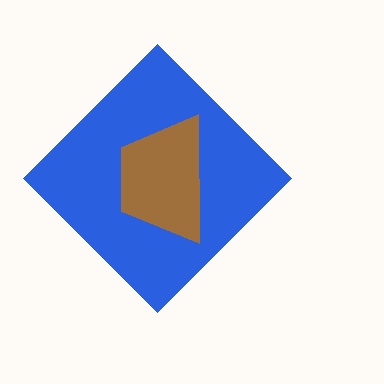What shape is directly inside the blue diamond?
The brown trapezoid.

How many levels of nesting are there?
2.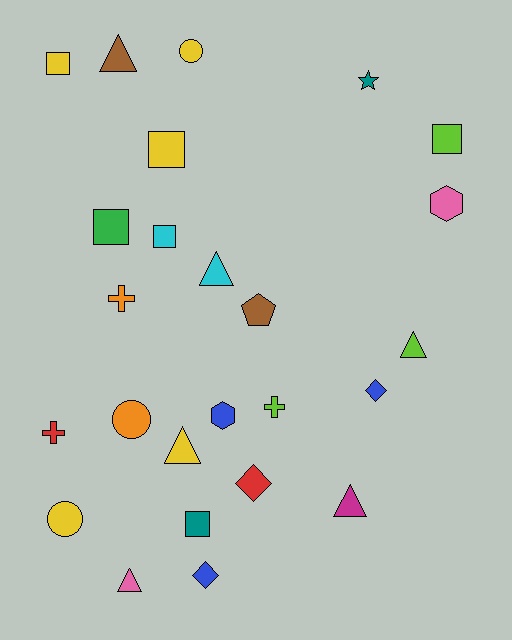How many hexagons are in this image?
There are 2 hexagons.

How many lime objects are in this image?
There are 3 lime objects.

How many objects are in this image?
There are 25 objects.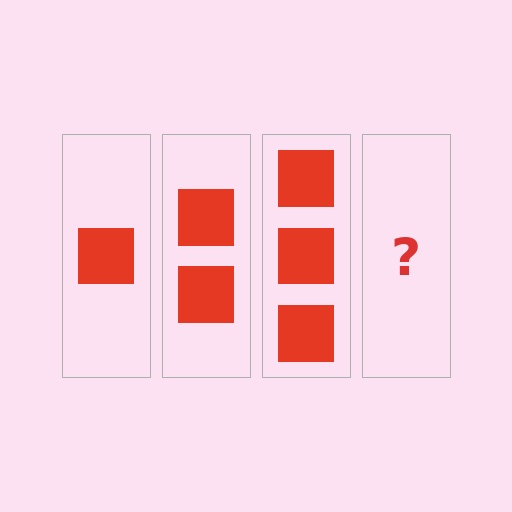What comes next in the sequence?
The next element should be 4 squares.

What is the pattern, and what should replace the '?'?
The pattern is that each step adds one more square. The '?' should be 4 squares.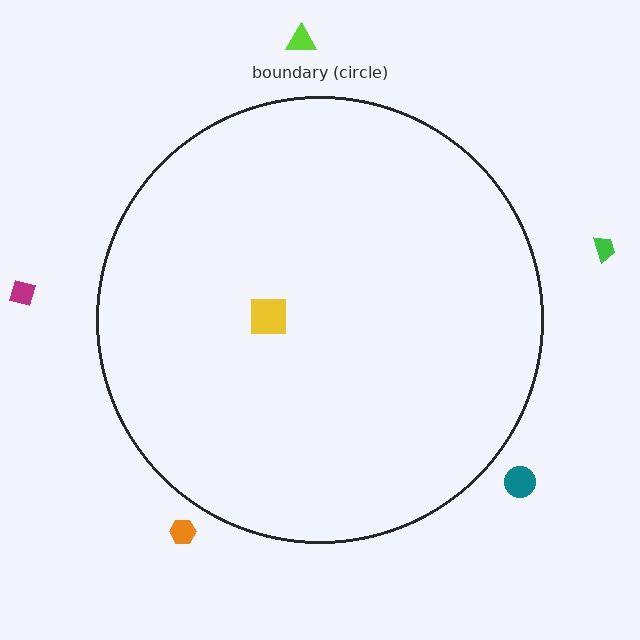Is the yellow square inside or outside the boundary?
Inside.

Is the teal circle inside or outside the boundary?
Outside.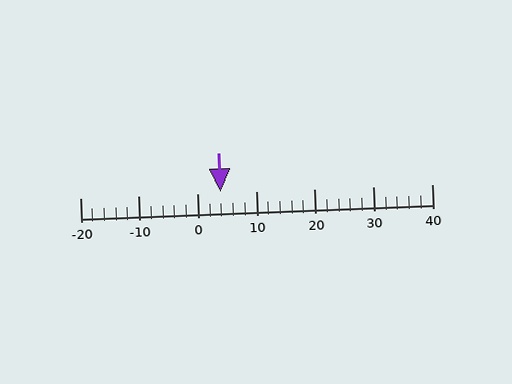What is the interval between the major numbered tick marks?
The major tick marks are spaced 10 units apart.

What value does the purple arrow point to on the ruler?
The purple arrow points to approximately 4.